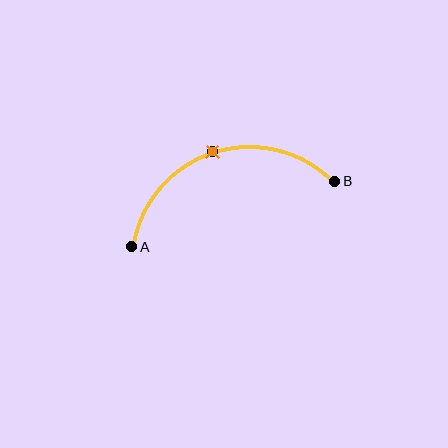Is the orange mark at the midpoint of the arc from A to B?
Yes. The orange mark lies on the arc at equal arc-length from both A and B — it is the arc midpoint.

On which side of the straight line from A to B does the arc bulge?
The arc bulges above the straight line connecting A and B.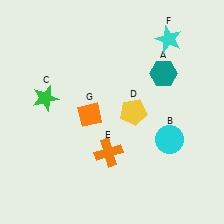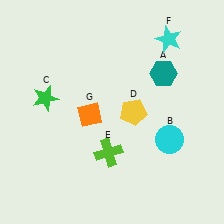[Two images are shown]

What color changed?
The cross (E) changed from orange in Image 1 to lime in Image 2.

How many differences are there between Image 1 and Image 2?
There is 1 difference between the two images.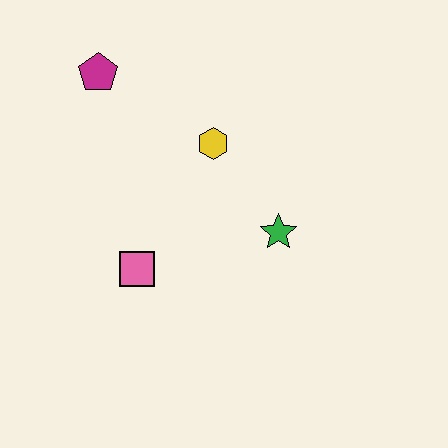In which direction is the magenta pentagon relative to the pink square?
The magenta pentagon is above the pink square.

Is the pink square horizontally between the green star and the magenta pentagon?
Yes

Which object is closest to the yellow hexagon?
The green star is closest to the yellow hexagon.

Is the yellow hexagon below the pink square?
No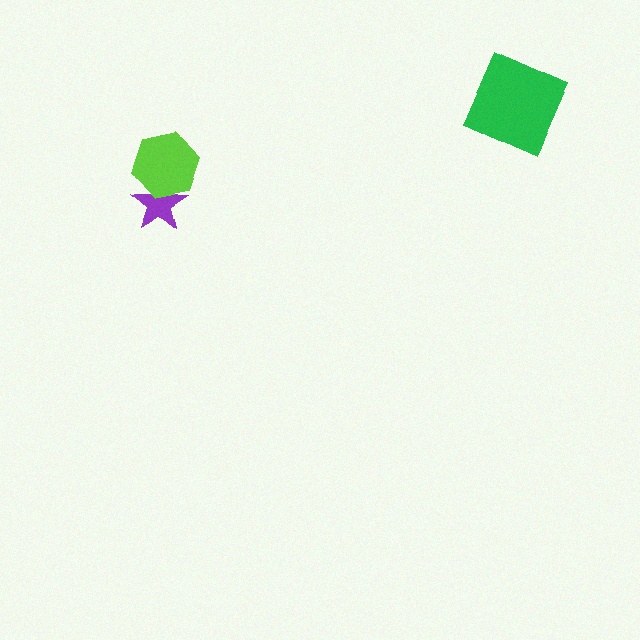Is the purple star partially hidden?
Yes, it is partially covered by another shape.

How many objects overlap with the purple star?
1 object overlaps with the purple star.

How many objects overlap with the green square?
0 objects overlap with the green square.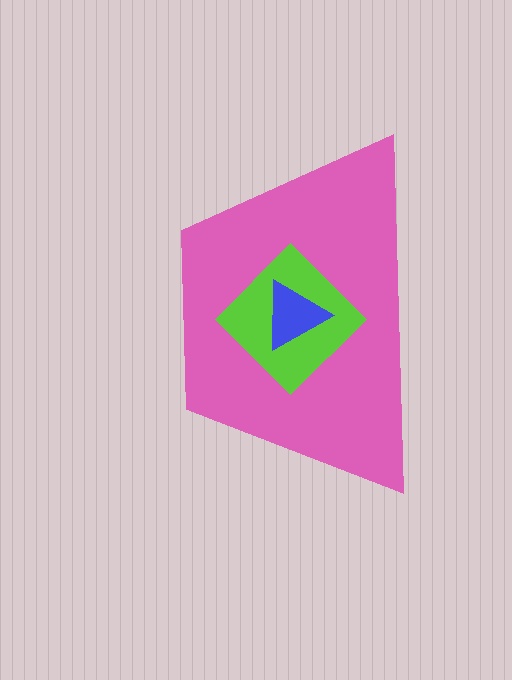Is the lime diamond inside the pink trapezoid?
Yes.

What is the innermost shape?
The blue triangle.